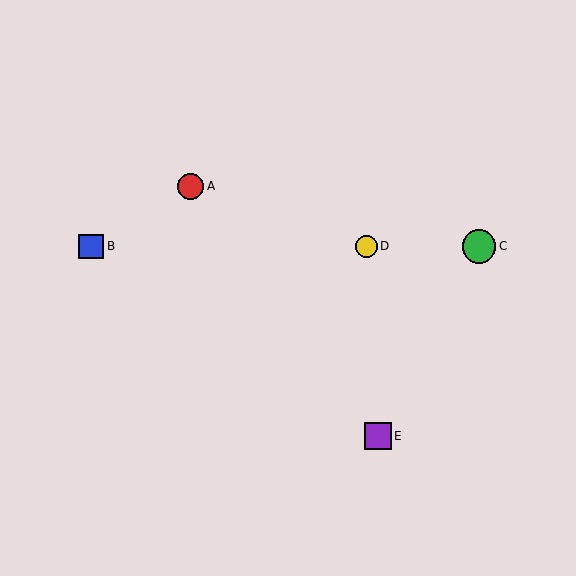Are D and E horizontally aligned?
No, D is at y≈246 and E is at y≈436.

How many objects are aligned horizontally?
3 objects (B, C, D) are aligned horizontally.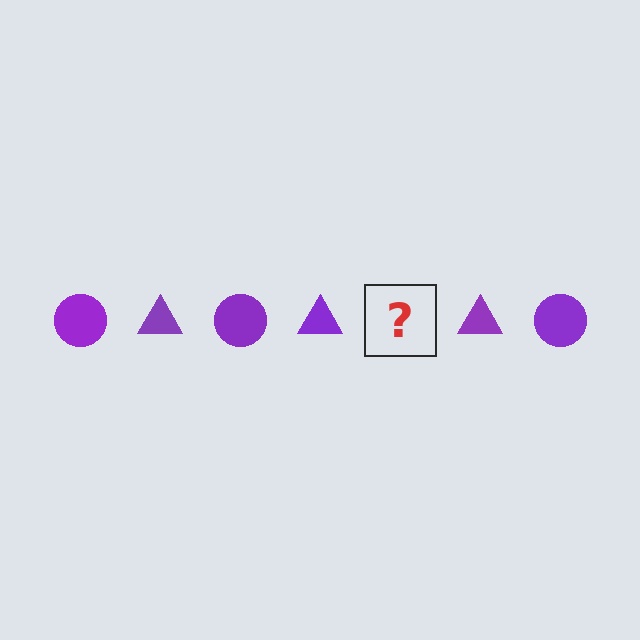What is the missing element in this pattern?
The missing element is a purple circle.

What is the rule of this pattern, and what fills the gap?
The rule is that the pattern cycles through circle, triangle shapes in purple. The gap should be filled with a purple circle.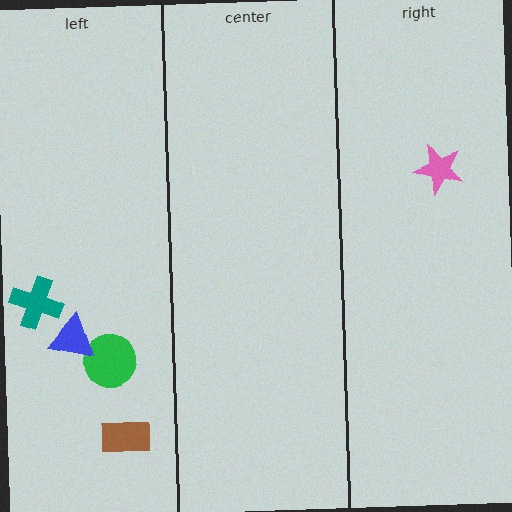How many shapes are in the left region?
4.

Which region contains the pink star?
The right region.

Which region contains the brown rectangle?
The left region.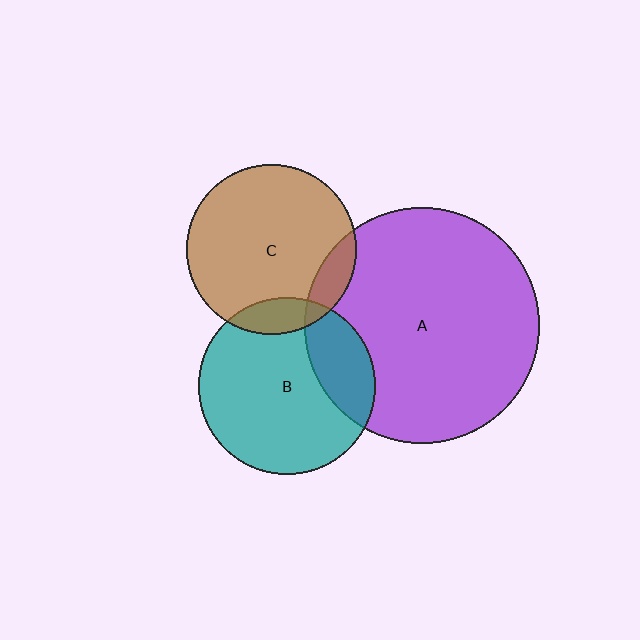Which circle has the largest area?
Circle A (purple).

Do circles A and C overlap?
Yes.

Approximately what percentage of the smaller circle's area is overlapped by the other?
Approximately 10%.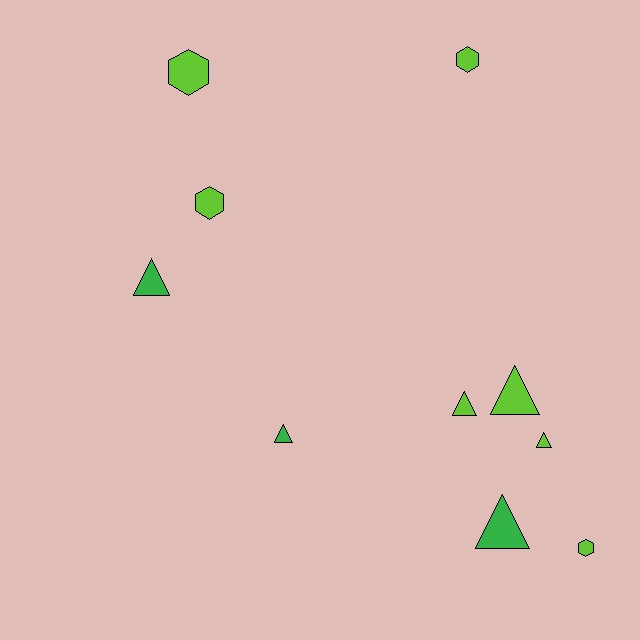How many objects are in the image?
There are 10 objects.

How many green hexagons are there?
There are no green hexagons.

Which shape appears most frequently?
Triangle, with 6 objects.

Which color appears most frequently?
Lime, with 7 objects.